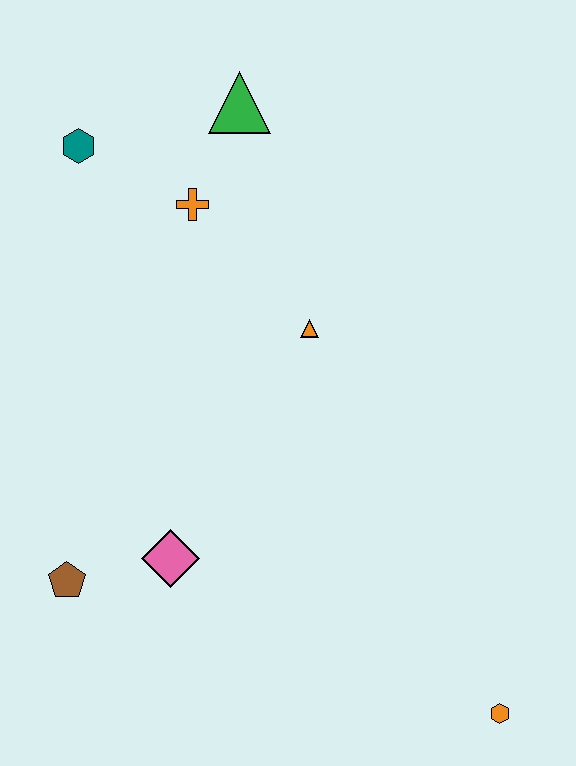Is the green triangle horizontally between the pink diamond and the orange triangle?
Yes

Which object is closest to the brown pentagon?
The pink diamond is closest to the brown pentagon.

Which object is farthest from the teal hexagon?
The orange hexagon is farthest from the teal hexagon.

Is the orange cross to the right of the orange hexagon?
No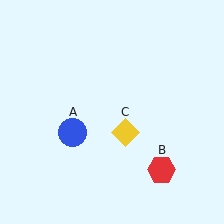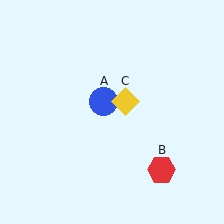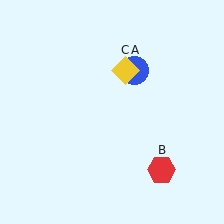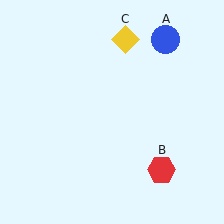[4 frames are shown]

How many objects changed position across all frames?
2 objects changed position: blue circle (object A), yellow diamond (object C).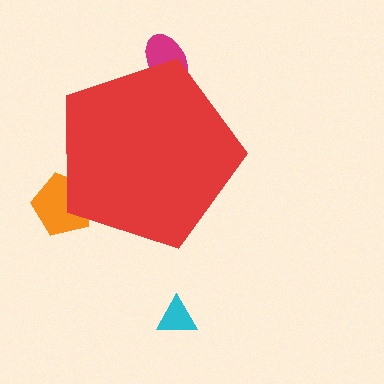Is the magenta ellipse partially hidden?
Yes, the magenta ellipse is partially hidden behind the red pentagon.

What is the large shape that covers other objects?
A red pentagon.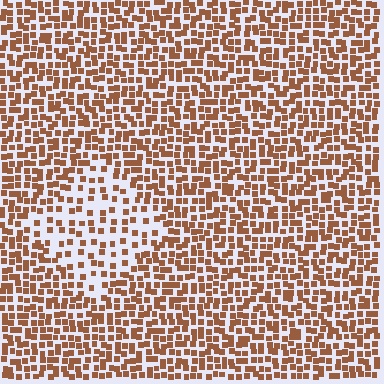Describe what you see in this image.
The image contains small brown elements arranged at two different densities. A diamond-shaped region is visible where the elements are less densely packed than the surrounding area.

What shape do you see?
I see a diamond.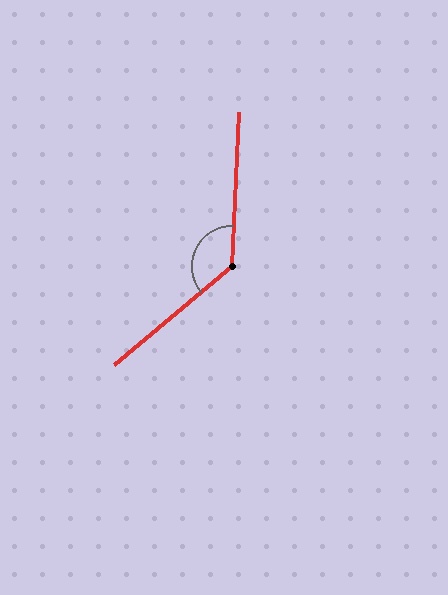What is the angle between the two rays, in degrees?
Approximately 133 degrees.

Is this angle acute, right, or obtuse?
It is obtuse.